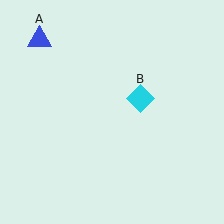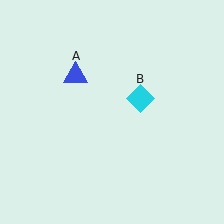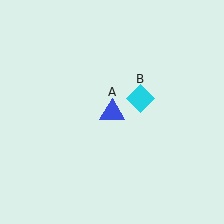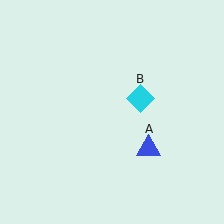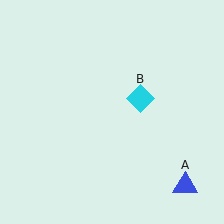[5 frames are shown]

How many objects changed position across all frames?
1 object changed position: blue triangle (object A).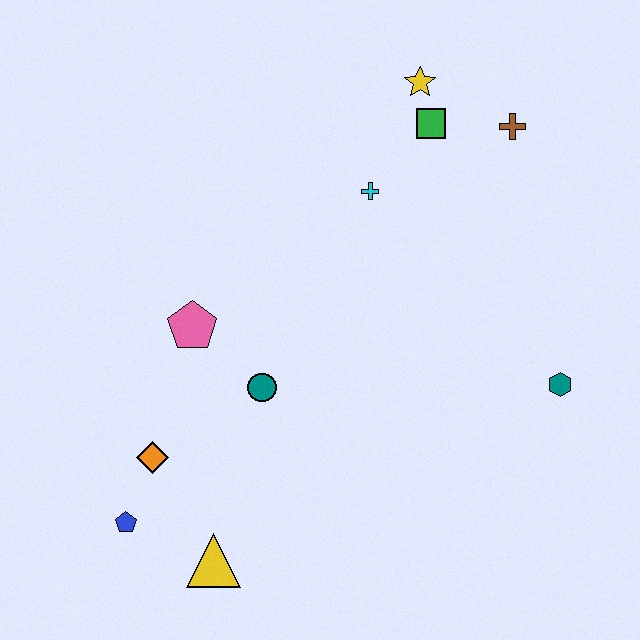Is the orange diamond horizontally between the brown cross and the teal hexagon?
No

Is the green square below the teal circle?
No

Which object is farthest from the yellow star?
The blue pentagon is farthest from the yellow star.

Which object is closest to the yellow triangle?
The blue pentagon is closest to the yellow triangle.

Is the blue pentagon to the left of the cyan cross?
Yes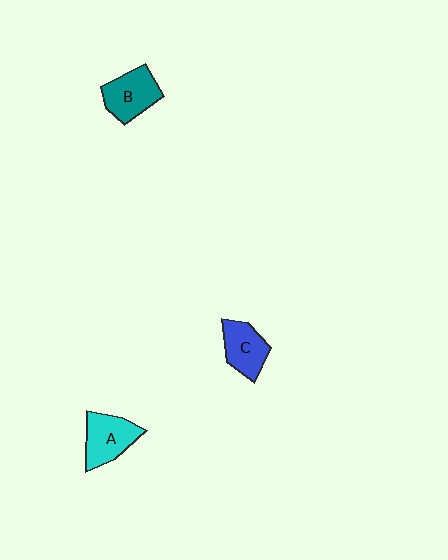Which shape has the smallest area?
Shape C (blue).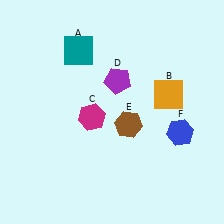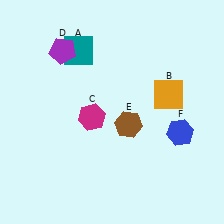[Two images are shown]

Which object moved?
The purple pentagon (D) moved left.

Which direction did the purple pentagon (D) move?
The purple pentagon (D) moved left.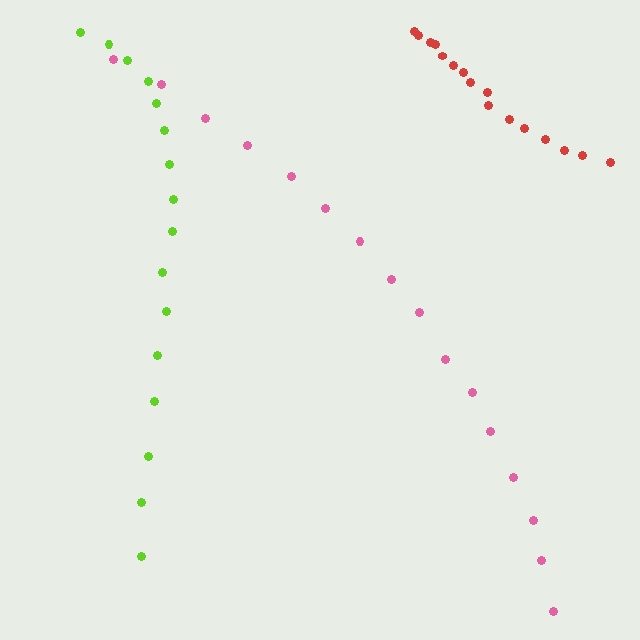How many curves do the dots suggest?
There are 3 distinct paths.